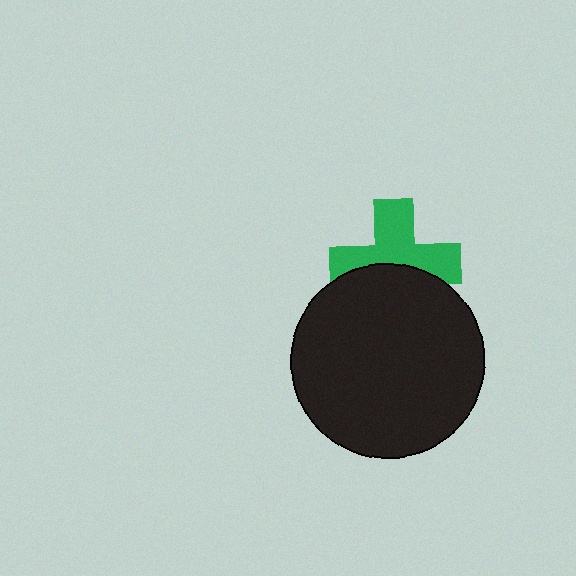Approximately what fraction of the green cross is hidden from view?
Roughly 42% of the green cross is hidden behind the black circle.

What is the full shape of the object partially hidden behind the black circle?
The partially hidden object is a green cross.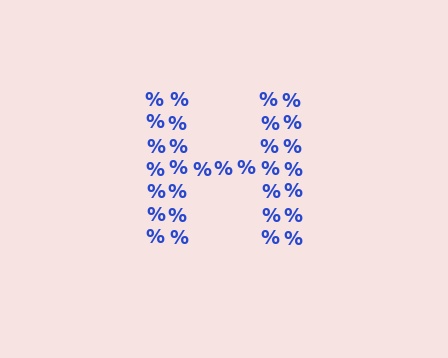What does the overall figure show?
The overall figure shows the letter H.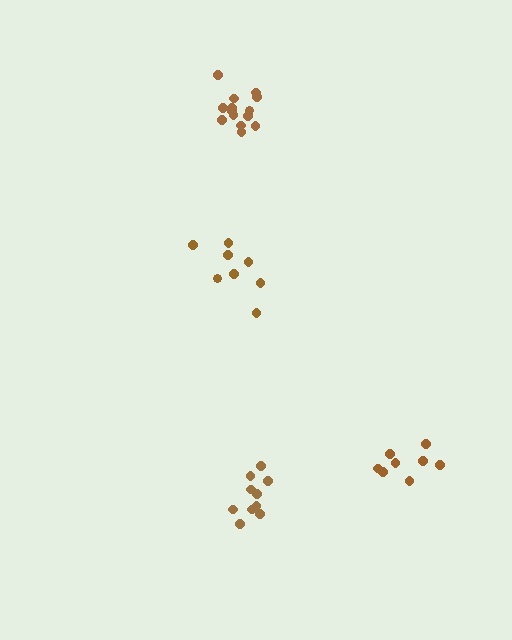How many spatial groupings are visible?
There are 4 spatial groupings.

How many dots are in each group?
Group 1: 14 dots, Group 2: 8 dots, Group 3: 11 dots, Group 4: 8 dots (41 total).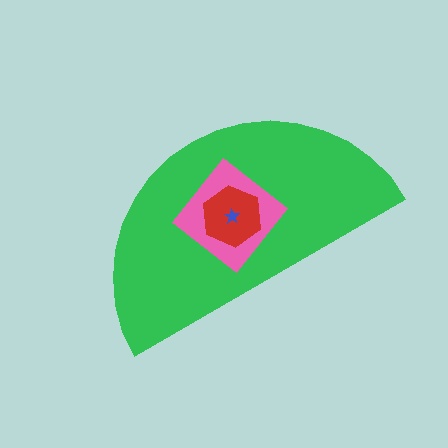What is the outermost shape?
The green semicircle.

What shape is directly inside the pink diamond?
The red hexagon.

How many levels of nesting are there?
4.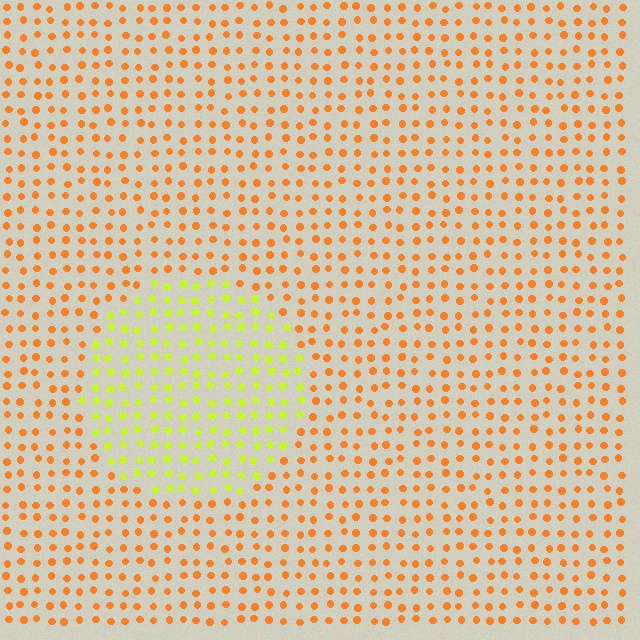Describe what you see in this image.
The image is filled with small orange elements in a uniform arrangement. A circle-shaped region is visible where the elements are tinted to a slightly different hue, forming a subtle color boundary.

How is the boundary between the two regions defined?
The boundary is defined purely by a slight shift in hue (about 49 degrees). Spacing, size, and orientation are identical on both sides.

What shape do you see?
I see a circle.